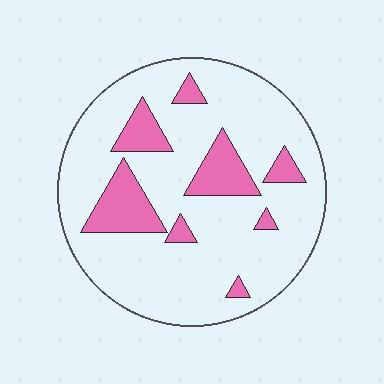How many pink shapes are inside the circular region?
8.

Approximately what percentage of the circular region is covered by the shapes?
Approximately 20%.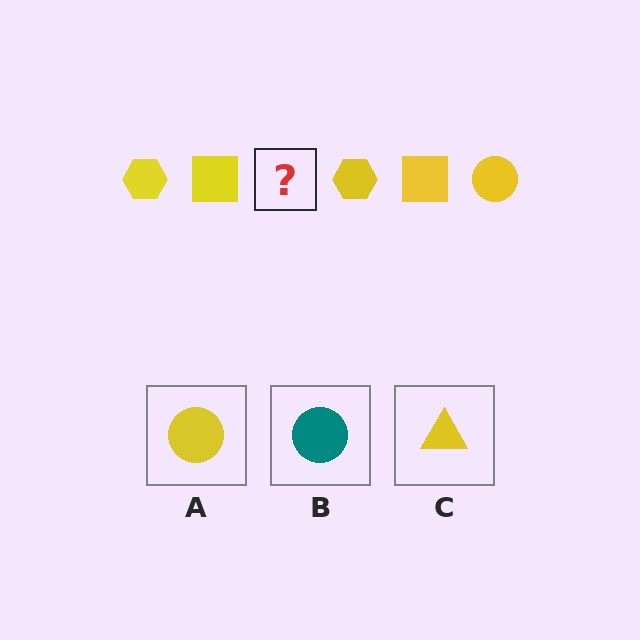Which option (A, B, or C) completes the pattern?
A.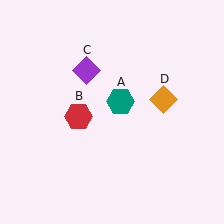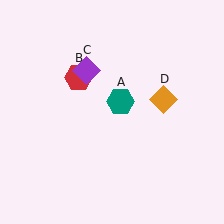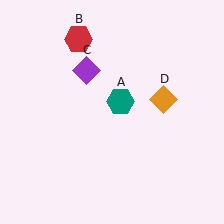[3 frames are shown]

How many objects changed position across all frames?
1 object changed position: red hexagon (object B).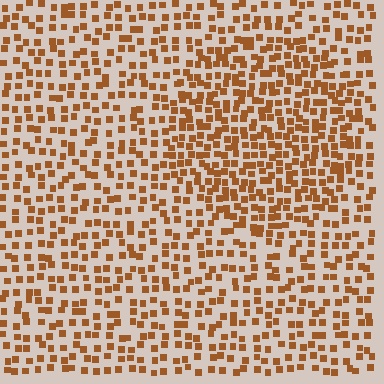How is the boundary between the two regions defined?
The boundary is defined by a change in element density (approximately 1.6x ratio). All elements are the same color, size, and shape.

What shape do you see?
I see a circle.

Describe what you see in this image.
The image contains small brown elements arranged at two different densities. A circle-shaped region is visible where the elements are more densely packed than the surrounding area.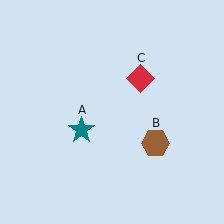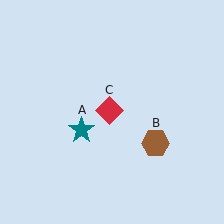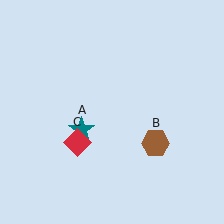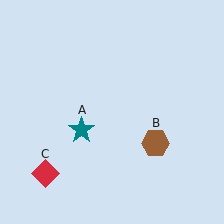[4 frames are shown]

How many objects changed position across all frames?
1 object changed position: red diamond (object C).